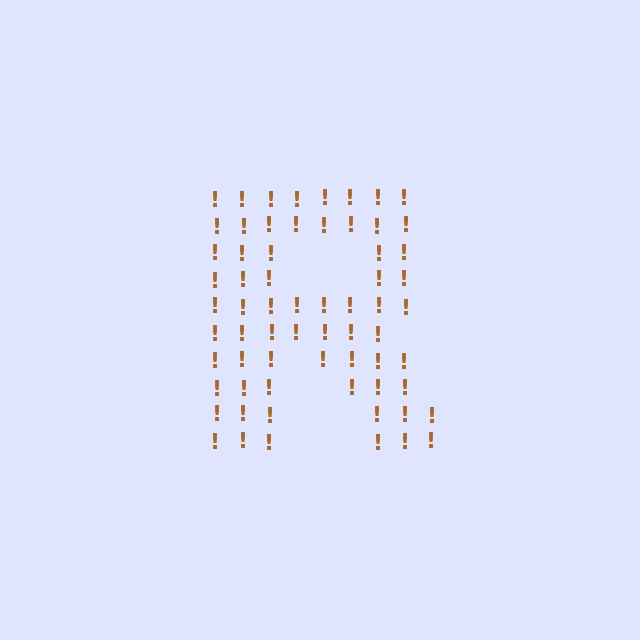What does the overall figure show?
The overall figure shows the letter R.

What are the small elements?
The small elements are exclamation marks.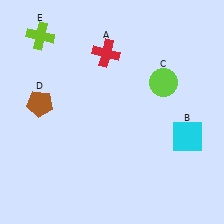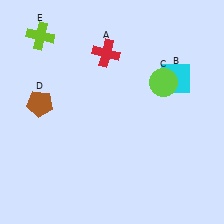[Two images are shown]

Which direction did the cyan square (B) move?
The cyan square (B) moved up.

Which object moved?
The cyan square (B) moved up.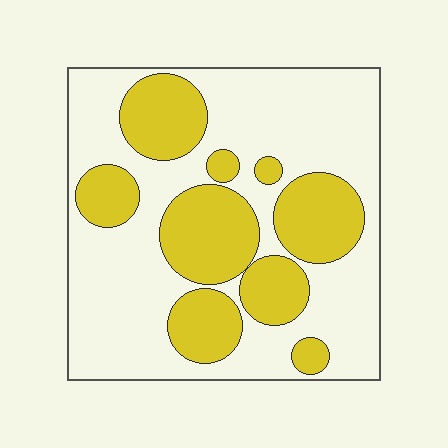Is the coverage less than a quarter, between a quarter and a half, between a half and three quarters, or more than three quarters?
Between a quarter and a half.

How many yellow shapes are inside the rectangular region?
9.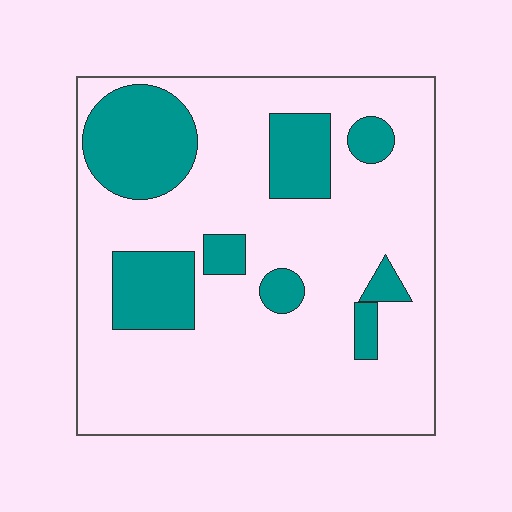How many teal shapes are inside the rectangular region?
8.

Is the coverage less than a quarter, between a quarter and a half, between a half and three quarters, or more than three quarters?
Less than a quarter.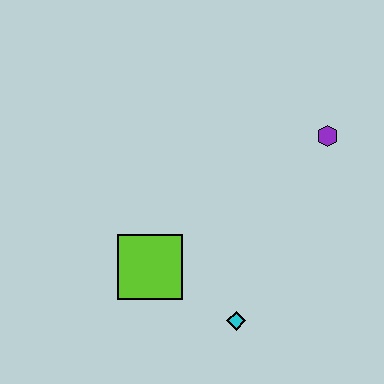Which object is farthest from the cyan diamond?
The purple hexagon is farthest from the cyan diamond.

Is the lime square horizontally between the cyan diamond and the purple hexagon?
No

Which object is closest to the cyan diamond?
The lime square is closest to the cyan diamond.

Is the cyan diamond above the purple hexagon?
No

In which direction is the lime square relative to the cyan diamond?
The lime square is to the left of the cyan diamond.